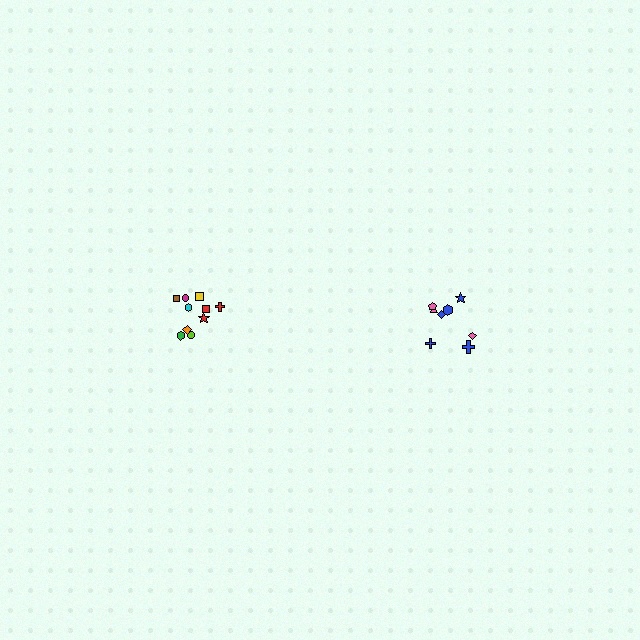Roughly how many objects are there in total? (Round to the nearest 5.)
Roughly 20 objects in total.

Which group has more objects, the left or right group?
The left group.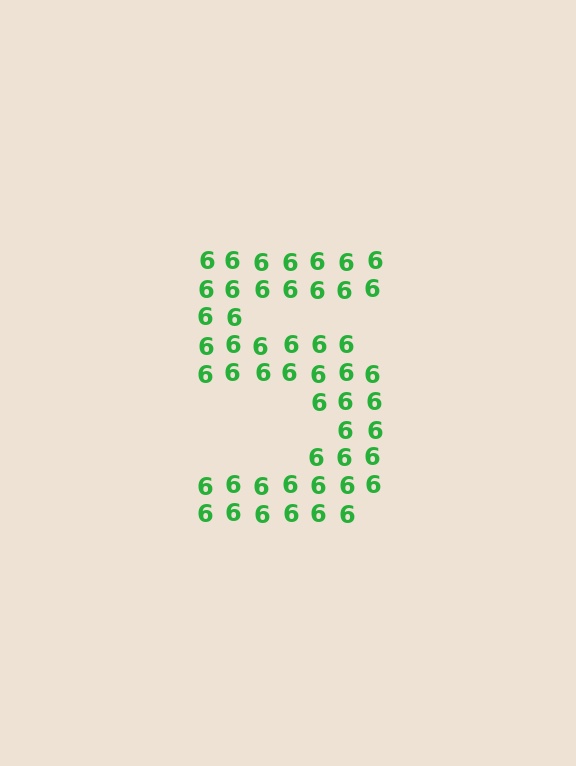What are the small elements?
The small elements are digit 6's.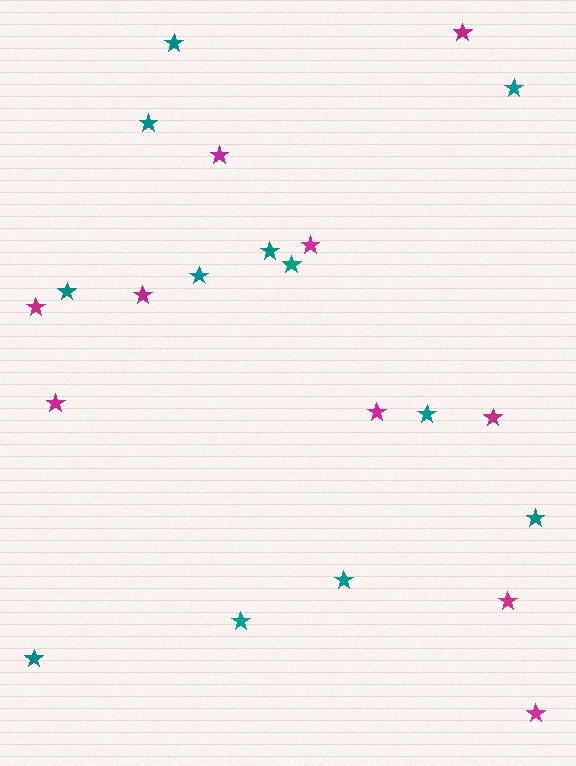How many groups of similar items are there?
There are 2 groups: one group of teal stars (12) and one group of magenta stars (10).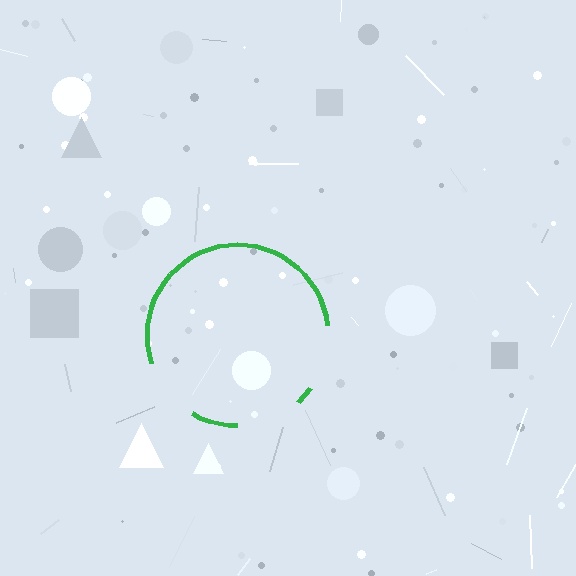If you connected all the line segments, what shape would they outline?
They would outline a circle.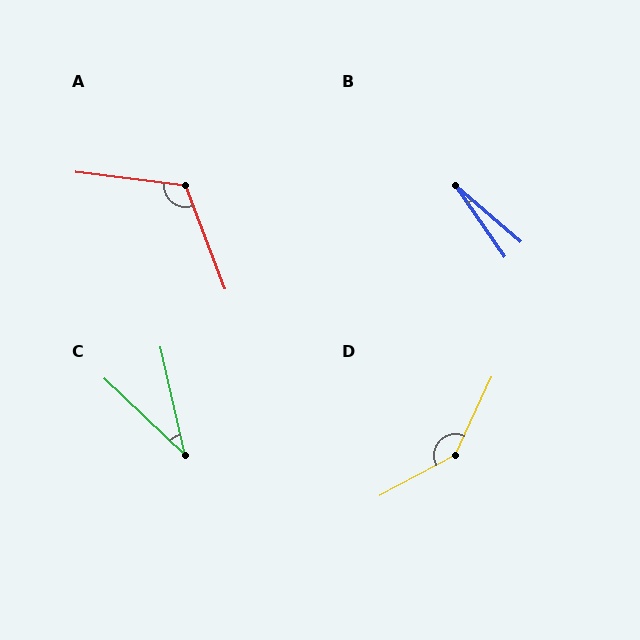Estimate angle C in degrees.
Approximately 34 degrees.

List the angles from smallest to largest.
B (15°), C (34°), A (118°), D (143°).